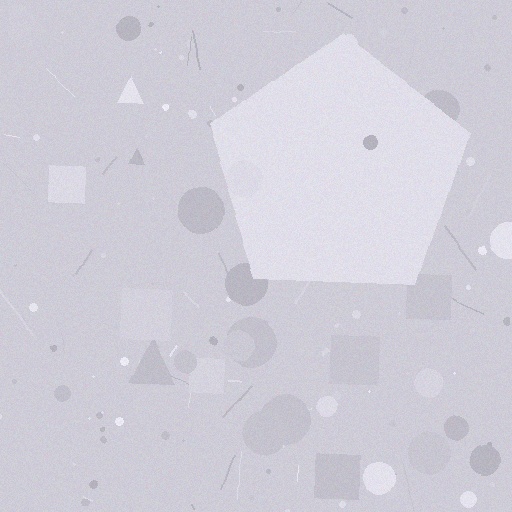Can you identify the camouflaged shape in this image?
The camouflaged shape is a pentagon.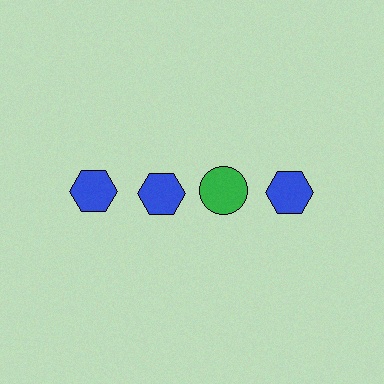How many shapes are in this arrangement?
There are 4 shapes arranged in a grid pattern.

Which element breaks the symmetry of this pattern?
The green circle in the top row, center column breaks the symmetry. All other shapes are blue hexagons.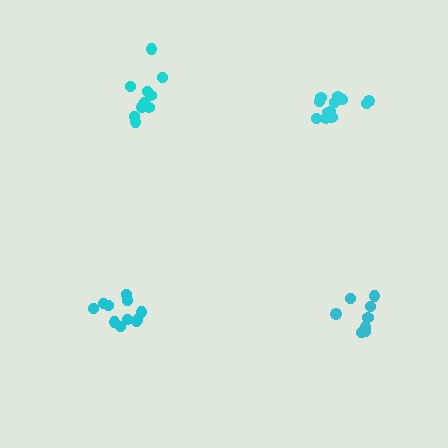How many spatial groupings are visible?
There are 4 spatial groupings.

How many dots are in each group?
Group 1: 11 dots, Group 2: 10 dots, Group 3: 12 dots, Group 4: 8 dots (41 total).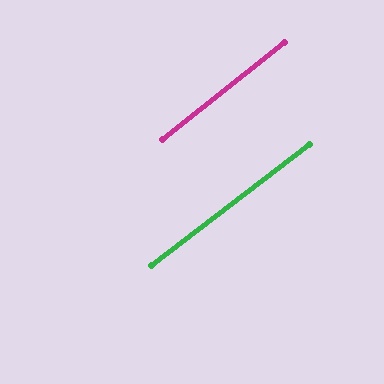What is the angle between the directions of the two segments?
Approximately 1 degree.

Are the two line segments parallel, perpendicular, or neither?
Parallel — their directions differ by only 1.1°.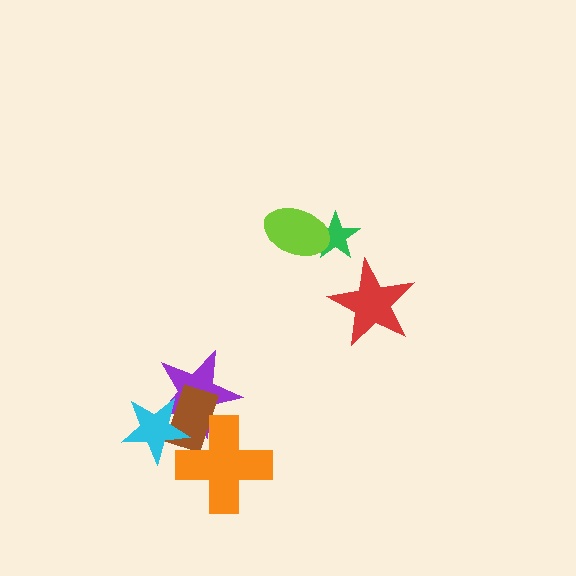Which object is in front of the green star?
The lime ellipse is in front of the green star.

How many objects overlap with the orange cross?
2 objects overlap with the orange cross.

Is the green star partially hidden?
Yes, it is partially covered by another shape.